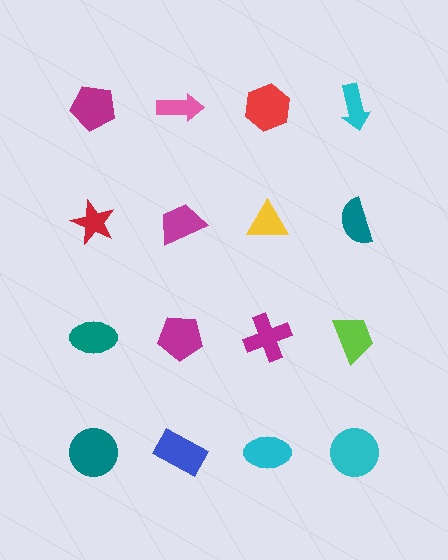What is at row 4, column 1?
A teal circle.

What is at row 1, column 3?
A red hexagon.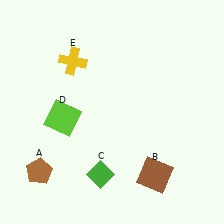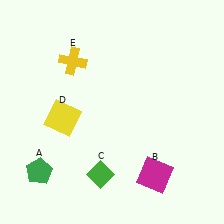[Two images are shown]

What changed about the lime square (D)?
In Image 1, D is lime. In Image 2, it changed to yellow.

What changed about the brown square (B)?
In Image 1, B is brown. In Image 2, it changed to magenta.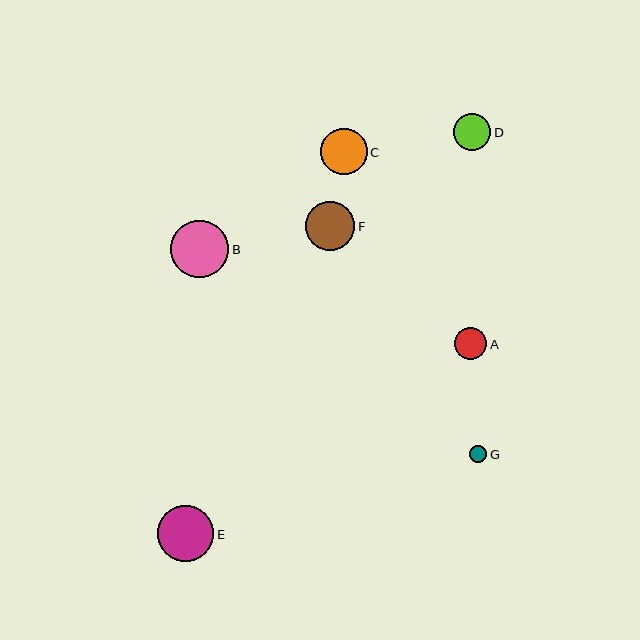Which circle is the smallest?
Circle G is the smallest with a size of approximately 18 pixels.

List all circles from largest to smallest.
From largest to smallest: B, E, F, C, D, A, G.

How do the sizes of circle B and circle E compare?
Circle B and circle E are approximately the same size.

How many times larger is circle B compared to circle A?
Circle B is approximately 1.8 times the size of circle A.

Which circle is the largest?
Circle B is the largest with a size of approximately 58 pixels.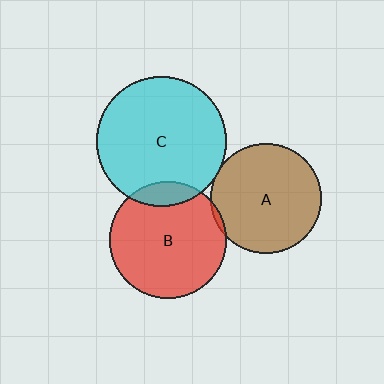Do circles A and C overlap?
Yes.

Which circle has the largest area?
Circle C (cyan).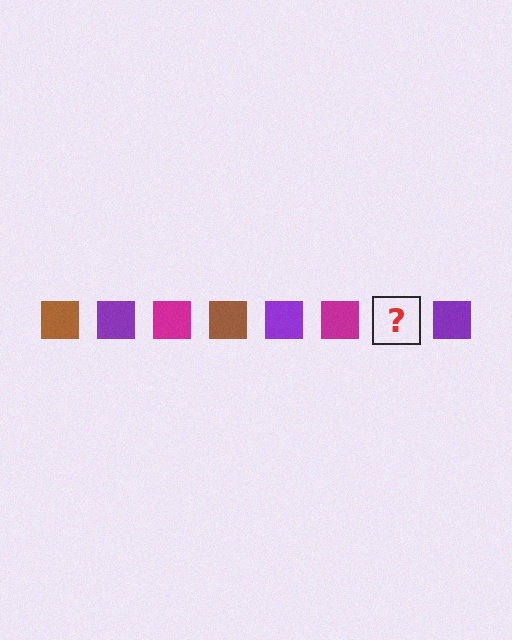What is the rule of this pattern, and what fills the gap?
The rule is that the pattern cycles through brown, purple, magenta squares. The gap should be filled with a brown square.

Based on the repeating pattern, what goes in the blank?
The blank should be a brown square.